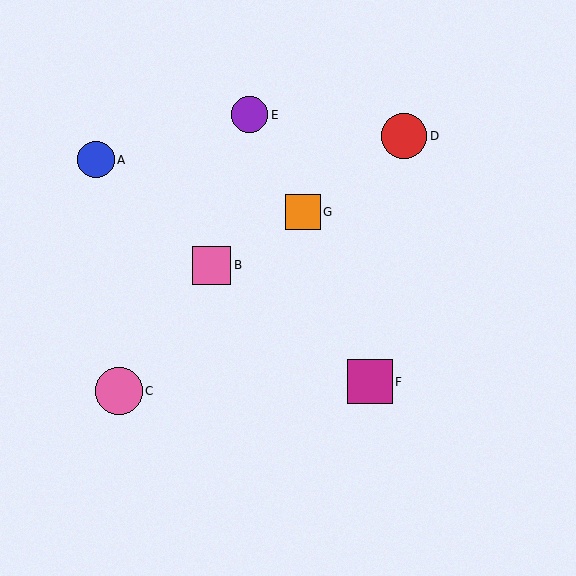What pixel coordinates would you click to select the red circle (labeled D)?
Click at (404, 136) to select the red circle D.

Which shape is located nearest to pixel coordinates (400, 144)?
The red circle (labeled D) at (404, 136) is nearest to that location.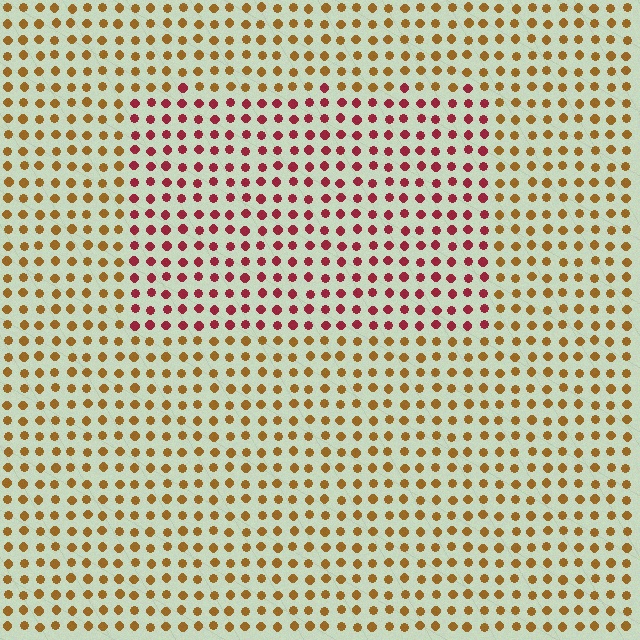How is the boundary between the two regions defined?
The boundary is defined purely by a slight shift in hue (about 48 degrees). Spacing, size, and orientation are identical on both sides.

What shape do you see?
I see a rectangle.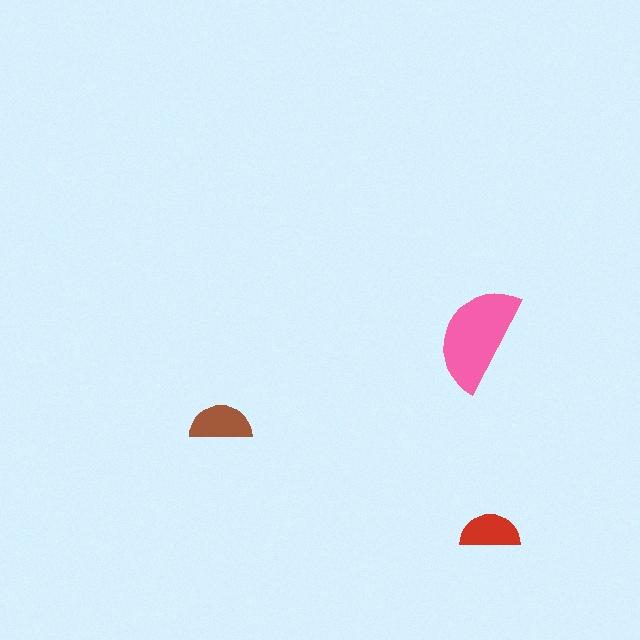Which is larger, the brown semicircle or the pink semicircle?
The pink one.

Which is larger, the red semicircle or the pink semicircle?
The pink one.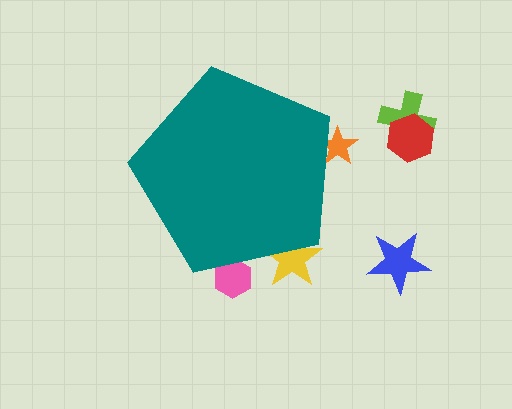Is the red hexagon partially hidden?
No, the red hexagon is fully visible.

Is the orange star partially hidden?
Yes, the orange star is partially hidden behind the teal pentagon.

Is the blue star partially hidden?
No, the blue star is fully visible.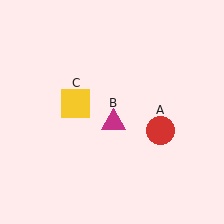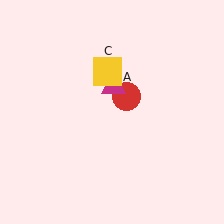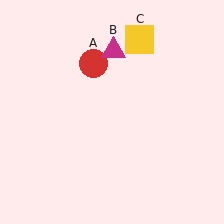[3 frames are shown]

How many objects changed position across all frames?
3 objects changed position: red circle (object A), magenta triangle (object B), yellow square (object C).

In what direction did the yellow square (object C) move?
The yellow square (object C) moved up and to the right.